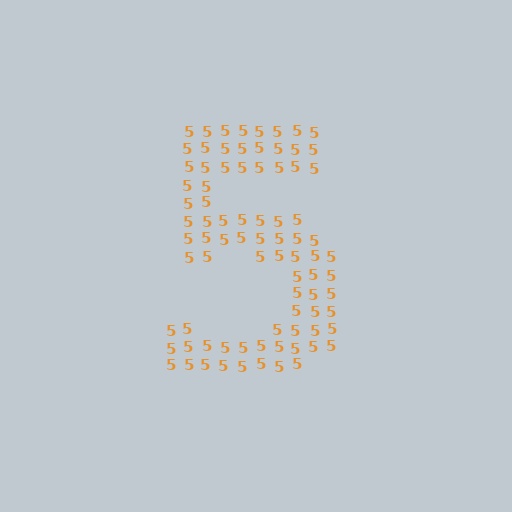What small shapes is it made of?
It is made of small digit 5's.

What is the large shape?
The large shape is the digit 5.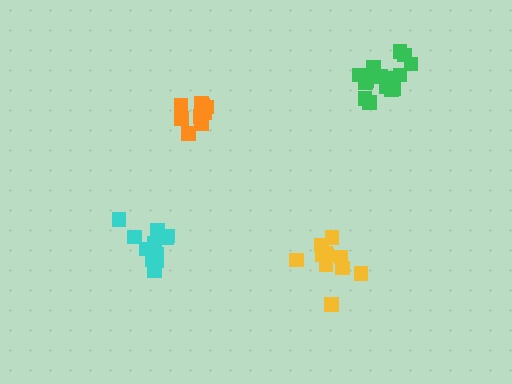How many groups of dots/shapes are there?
There are 4 groups.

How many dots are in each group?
Group 1: 11 dots, Group 2: 11 dots, Group 3: 9 dots, Group 4: 15 dots (46 total).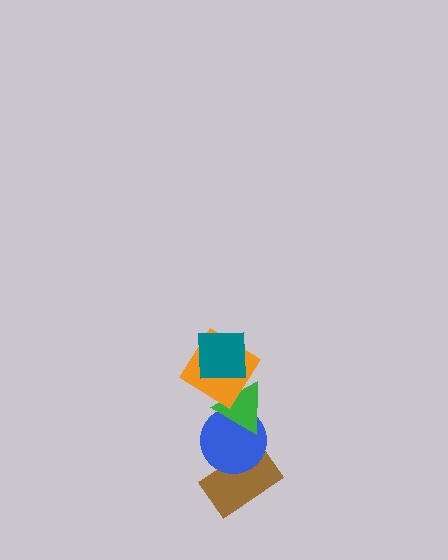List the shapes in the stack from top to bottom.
From top to bottom: the teal square, the orange diamond, the green triangle, the blue circle, the brown rectangle.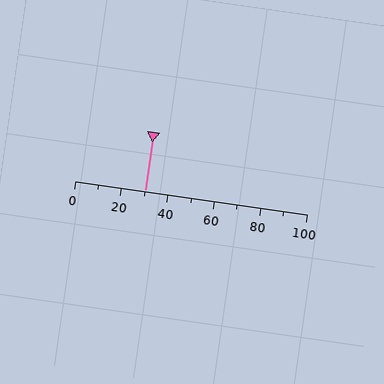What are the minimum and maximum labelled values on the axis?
The axis runs from 0 to 100.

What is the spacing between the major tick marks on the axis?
The major ticks are spaced 20 apart.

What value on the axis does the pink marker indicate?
The marker indicates approximately 30.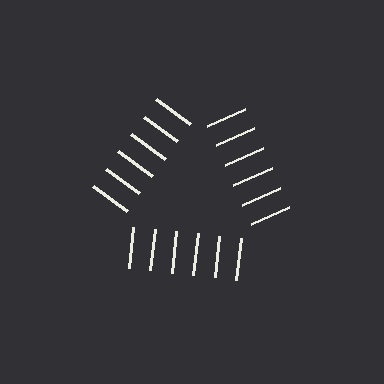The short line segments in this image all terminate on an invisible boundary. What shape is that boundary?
An illusory triangle — the line segments terminate on its edges but no continuous stroke is drawn.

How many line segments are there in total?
18 — 6 along each of the 3 edges.